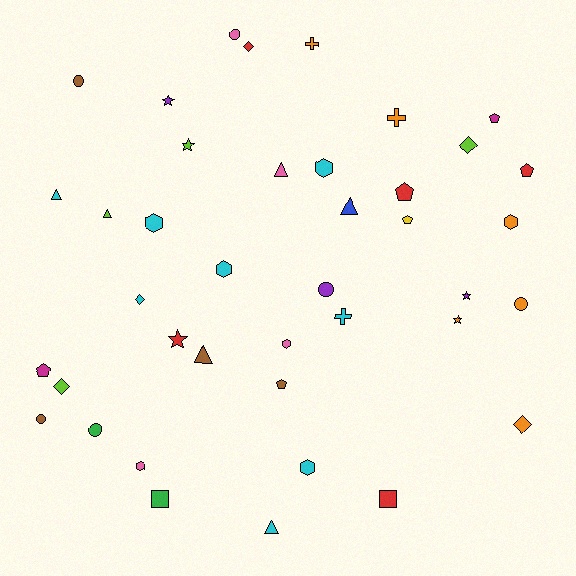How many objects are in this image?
There are 40 objects.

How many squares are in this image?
There are 2 squares.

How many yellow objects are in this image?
There is 1 yellow object.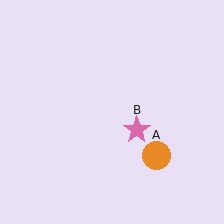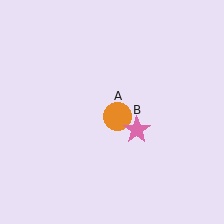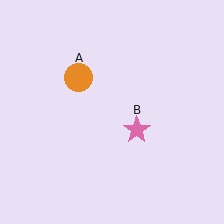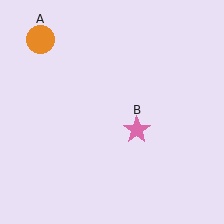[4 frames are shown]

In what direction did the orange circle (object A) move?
The orange circle (object A) moved up and to the left.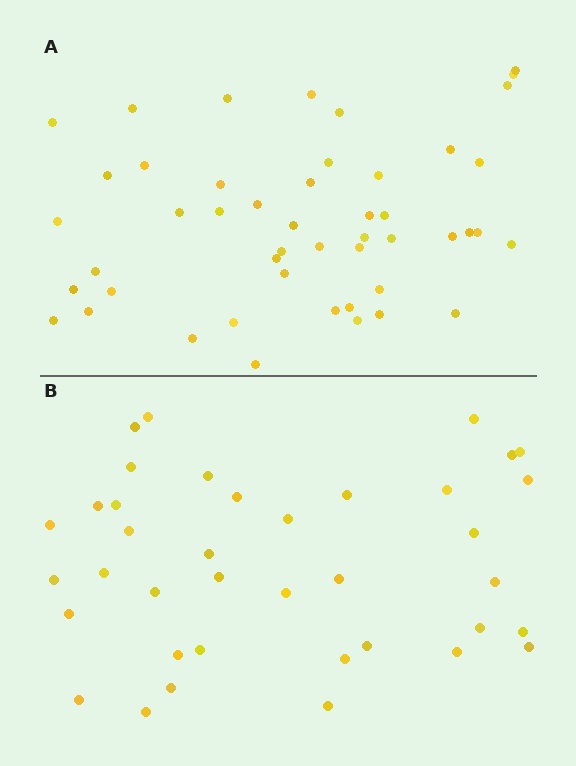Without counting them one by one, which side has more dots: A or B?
Region A (the top region) has more dots.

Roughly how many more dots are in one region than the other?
Region A has roughly 10 or so more dots than region B.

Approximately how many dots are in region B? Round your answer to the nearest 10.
About 40 dots. (The exact count is 38, which rounds to 40.)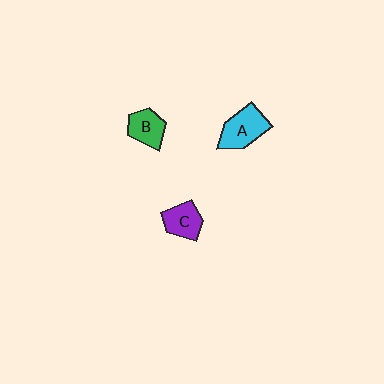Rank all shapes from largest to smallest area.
From largest to smallest: A (cyan), B (green), C (purple).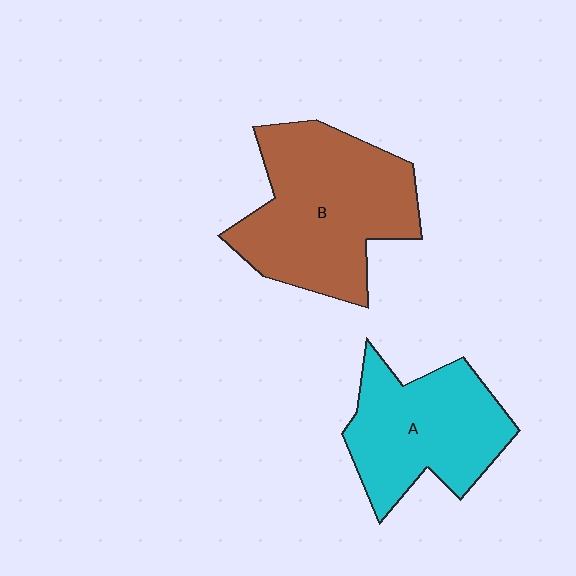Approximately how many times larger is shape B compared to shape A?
Approximately 1.3 times.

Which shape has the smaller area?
Shape A (cyan).